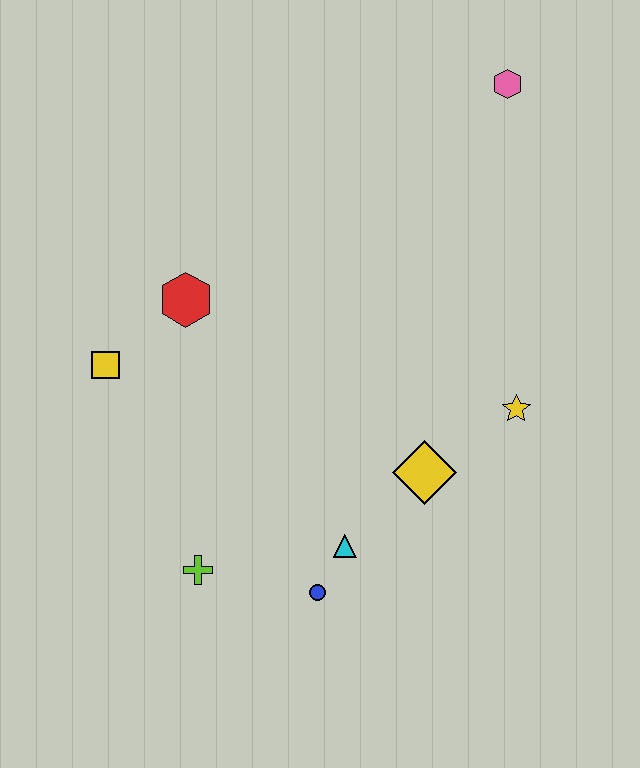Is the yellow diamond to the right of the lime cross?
Yes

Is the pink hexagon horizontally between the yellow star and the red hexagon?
Yes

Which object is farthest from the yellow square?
The pink hexagon is farthest from the yellow square.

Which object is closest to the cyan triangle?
The blue circle is closest to the cyan triangle.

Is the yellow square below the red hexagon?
Yes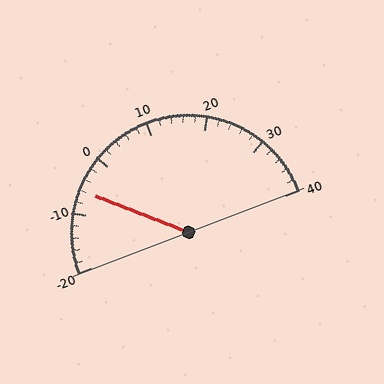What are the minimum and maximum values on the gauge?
The gauge ranges from -20 to 40.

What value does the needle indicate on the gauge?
The needle indicates approximately -6.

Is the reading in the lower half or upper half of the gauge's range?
The reading is in the lower half of the range (-20 to 40).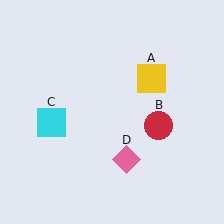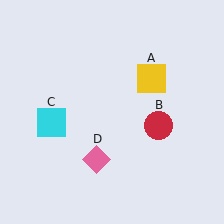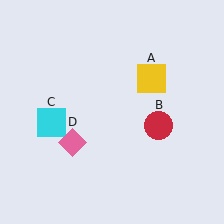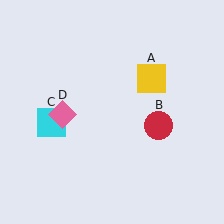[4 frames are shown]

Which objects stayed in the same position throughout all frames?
Yellow square (object A) and red circle (object B) and cyan square (object C) remained stationary.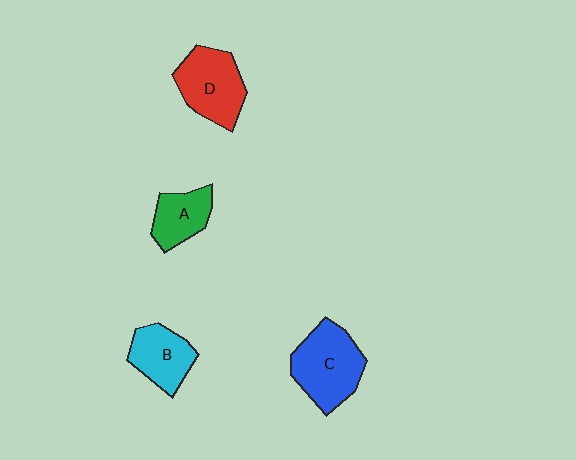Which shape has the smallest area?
Shape A (green).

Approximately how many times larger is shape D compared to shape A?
Approximately 1.5 times.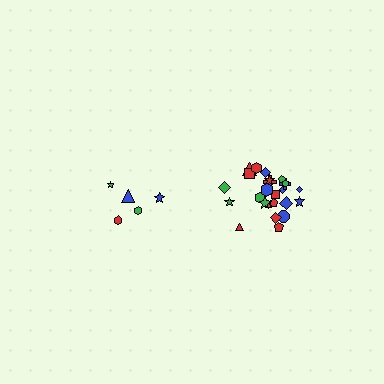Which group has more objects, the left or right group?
The right group.